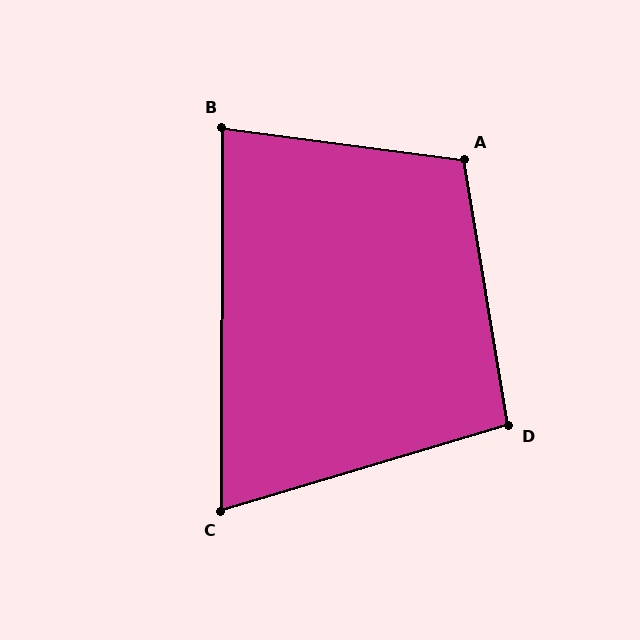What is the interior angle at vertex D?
Approximately 97 degrees (obtuse).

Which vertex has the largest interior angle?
A, at approximately 107 degrees.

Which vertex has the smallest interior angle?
C, at approximately 73 degrees.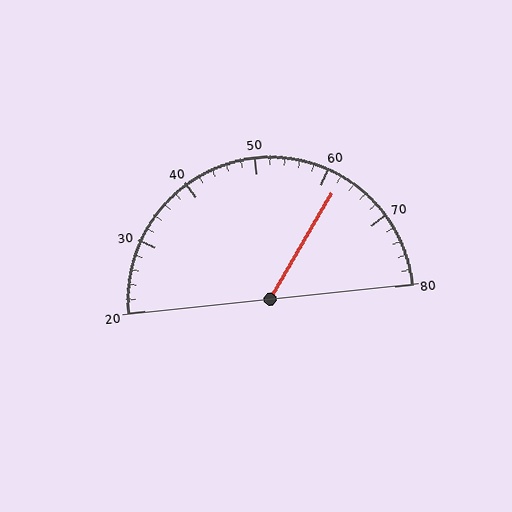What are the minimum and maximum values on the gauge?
The gauge ranges from 20 to 80.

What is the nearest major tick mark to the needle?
The nearest major tick mark is 60.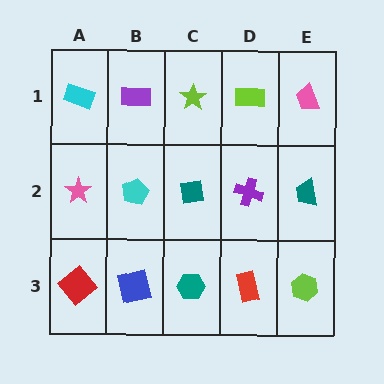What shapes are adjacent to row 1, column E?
A teal trapezoid (row 2, column E), a lime rectangle (row 1, column D).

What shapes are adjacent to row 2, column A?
A cyan rectangle (row 1, column A), a red diamond (row 3, column A), a cyan pentagon (row 2, column B).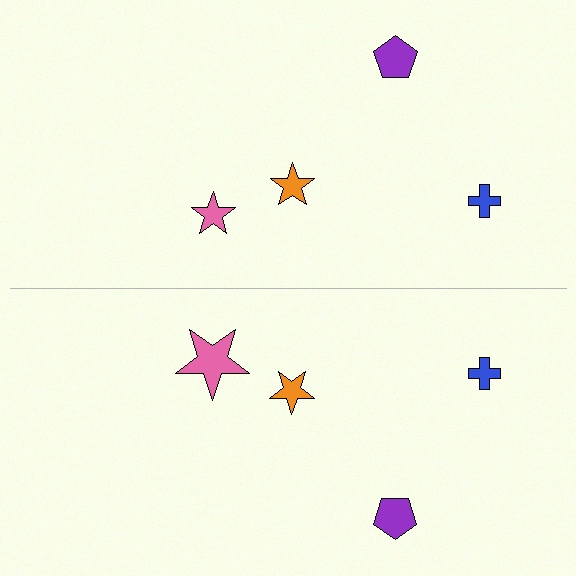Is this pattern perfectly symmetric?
No, the pattern is not perfectly symmetric. The pink star on the bottom side has a different size than its mirror counterpart.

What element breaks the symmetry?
The pink star on the bottom side has a different size than its mirror counterpart.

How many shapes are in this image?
There are 8 shapes in this image.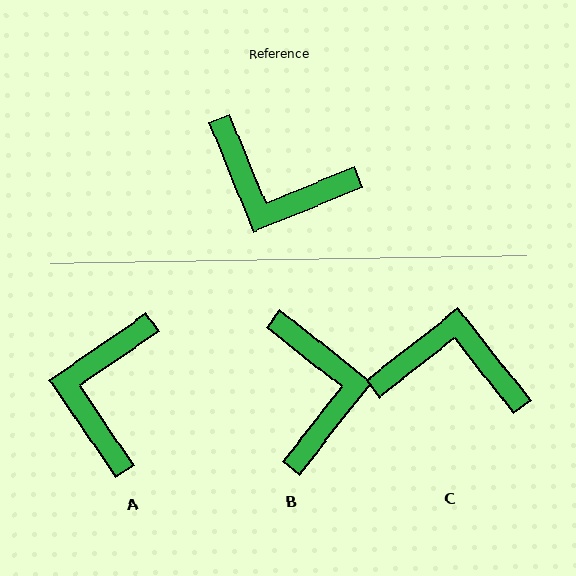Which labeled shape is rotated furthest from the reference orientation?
C, about 164 degrees away.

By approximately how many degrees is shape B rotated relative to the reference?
Approximately 120 degrees counter-clockwise.